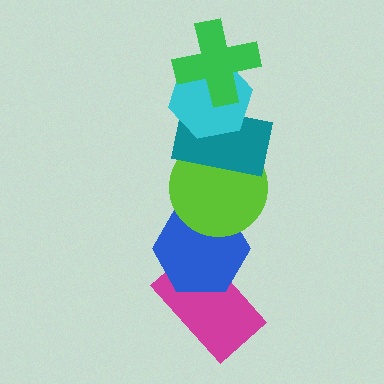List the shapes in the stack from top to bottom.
From top to bottom: the green cross, the cyan hexagon, the teal rectangle, the lime circle, the blue hexagon, the magenta rectangle.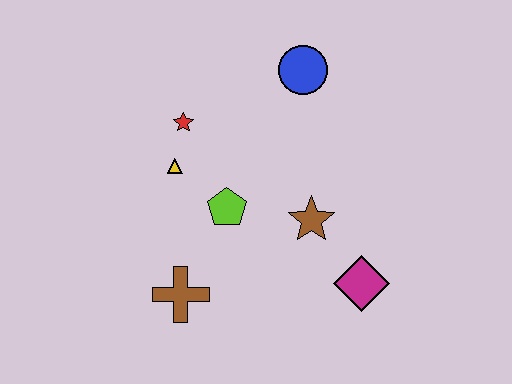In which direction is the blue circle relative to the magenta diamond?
The blue circle is above the magenta diamond.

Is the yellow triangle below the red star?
Yes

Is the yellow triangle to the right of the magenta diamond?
No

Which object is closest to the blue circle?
The red star is closest to the blue circle.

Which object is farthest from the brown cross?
The blue circle is farthest from the brown cross.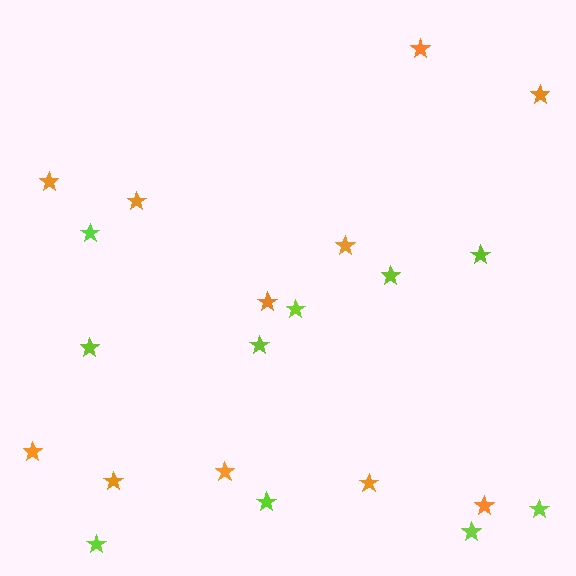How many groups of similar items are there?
There are 2 groups: one group of lime stars (10) and one group of orange stars (11).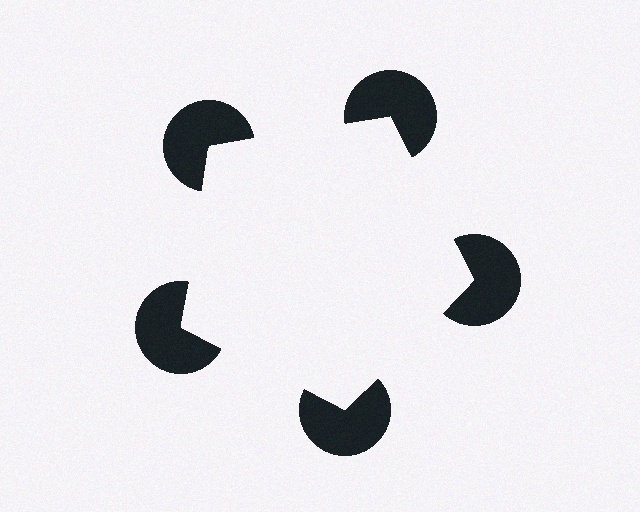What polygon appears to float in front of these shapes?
An illusory pentagon — its edges are inferred from the aligned wedge cuts in the pac-man discs, not physically drawn.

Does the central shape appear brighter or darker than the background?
It typically appears slightly brighter than the background, even though no actual brightness change is drawn.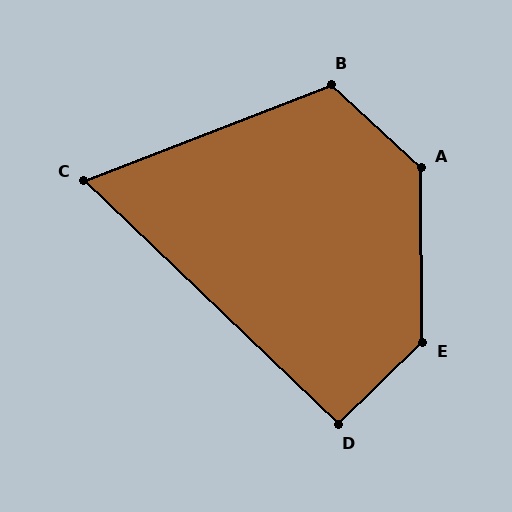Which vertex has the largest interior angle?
E, at approximately 134 degrees.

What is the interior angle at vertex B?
Approximately 116 degrees (obtuse).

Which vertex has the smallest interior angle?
C, at approximately 65 degrees.